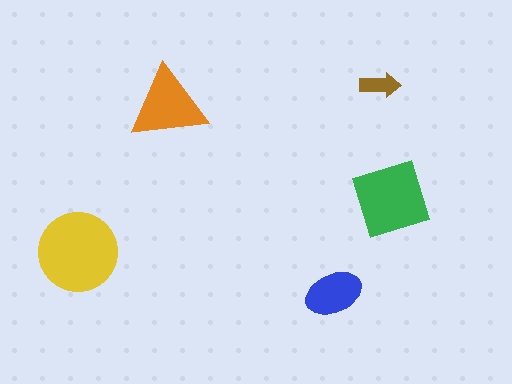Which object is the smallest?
The brown arrow.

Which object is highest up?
The brown arrow is topmost.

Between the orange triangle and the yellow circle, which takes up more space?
The yellow circle.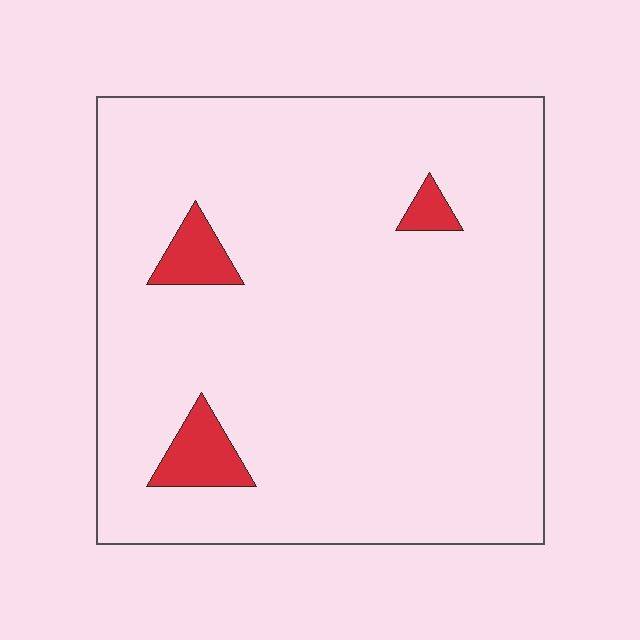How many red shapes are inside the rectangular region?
3.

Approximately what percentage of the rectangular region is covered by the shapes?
Approximately 5%.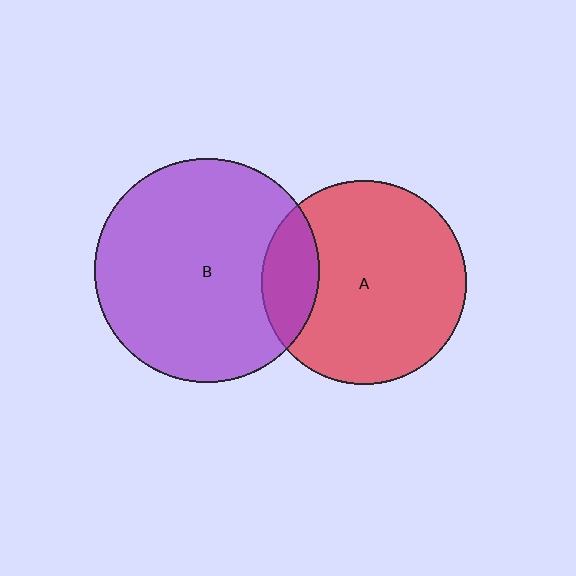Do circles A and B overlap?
Yes.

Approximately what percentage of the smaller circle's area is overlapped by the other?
Approximately 20%.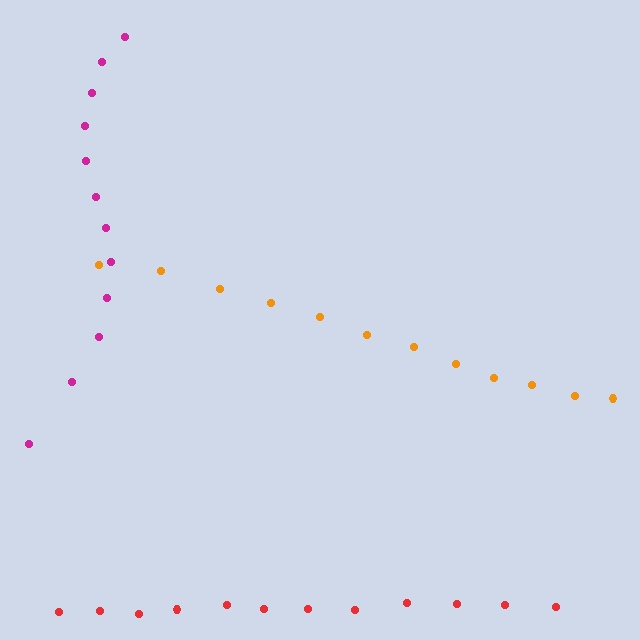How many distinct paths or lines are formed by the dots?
There are 3 distinct paths.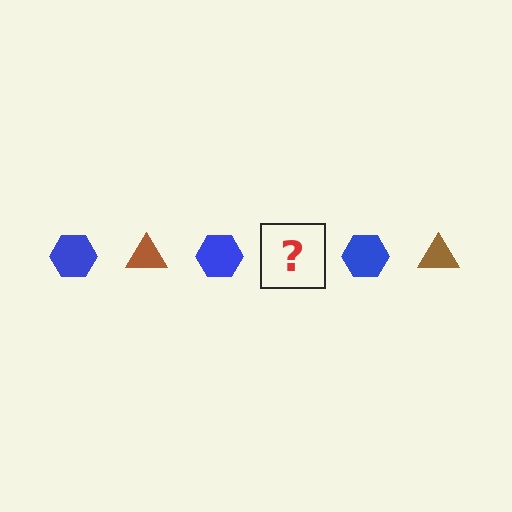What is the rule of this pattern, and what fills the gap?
The rule is that the pattern alternates between blue hexagon and brown triangle. The gap should be filled with a brown triangle.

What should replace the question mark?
The question mark should be replaced with a brown triangle.